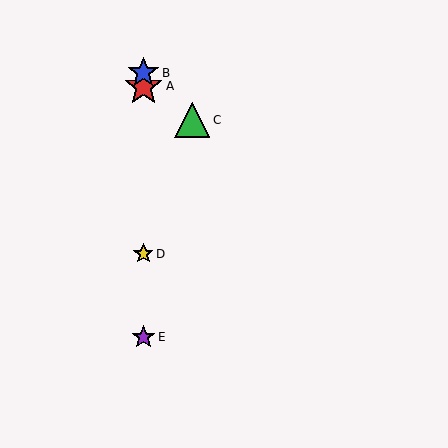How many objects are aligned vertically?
4 objects (A, B, D, E) are aligned vertically.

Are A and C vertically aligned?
No, A is at x≈143 and C is at x≈192.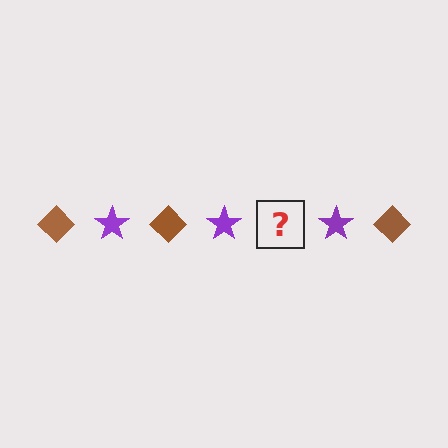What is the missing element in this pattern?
The missing element is a brown diamond.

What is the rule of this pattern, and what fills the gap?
The rule is that the pattern alternates between brown diamond and purple star. The gap should be filled with a brown diamond.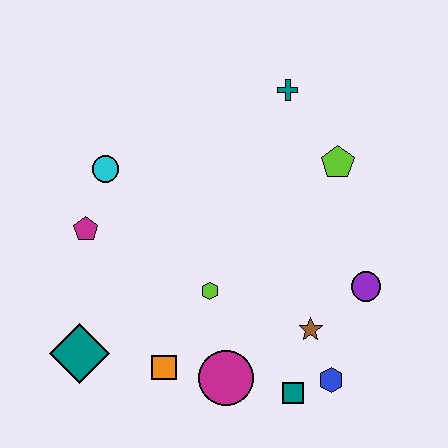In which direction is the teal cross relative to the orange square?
The teal cross is above the orange square.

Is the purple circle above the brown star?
Yes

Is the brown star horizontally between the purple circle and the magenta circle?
Yes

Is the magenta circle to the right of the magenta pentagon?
Yes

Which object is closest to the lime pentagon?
The teal cross is closest to the lime pentagon.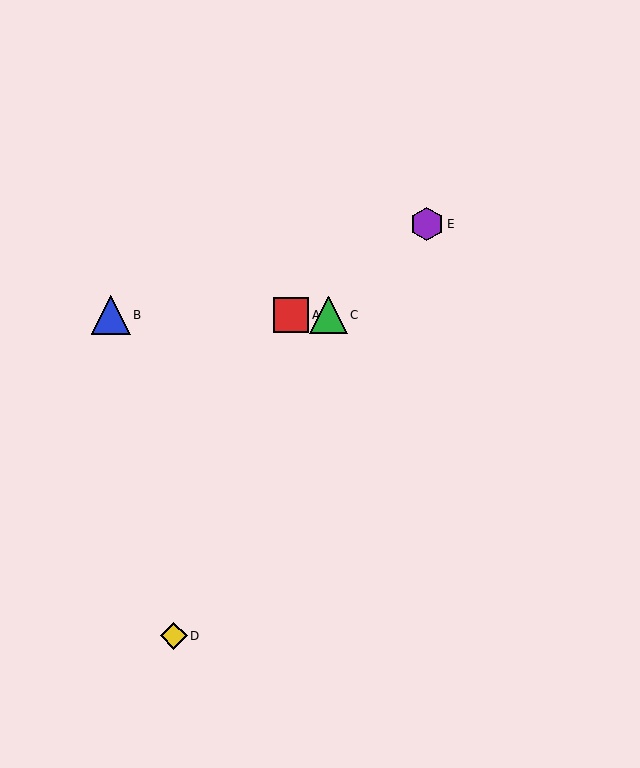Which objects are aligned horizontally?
Objects A, B, C are aligned horizontally.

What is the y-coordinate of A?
Object A is at y≈315.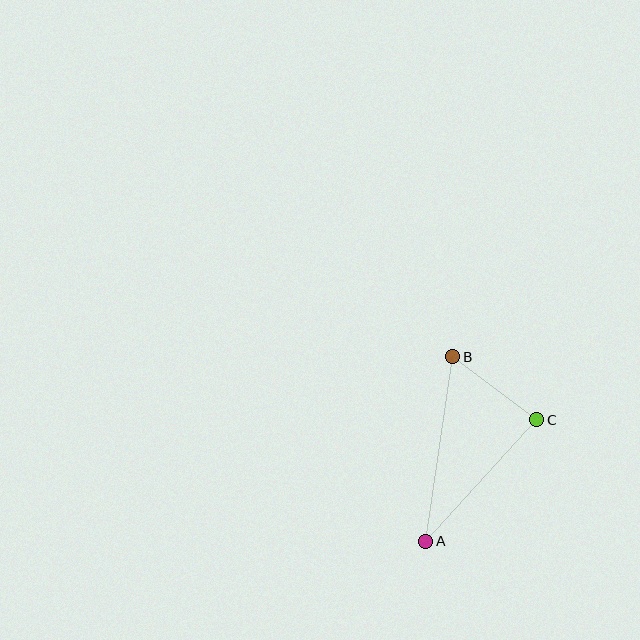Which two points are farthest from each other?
Points A and B are farthest from each other.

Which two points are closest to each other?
Points B and C are closest to each other.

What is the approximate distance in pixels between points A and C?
The distance between A and C is approximately 165 pixels.